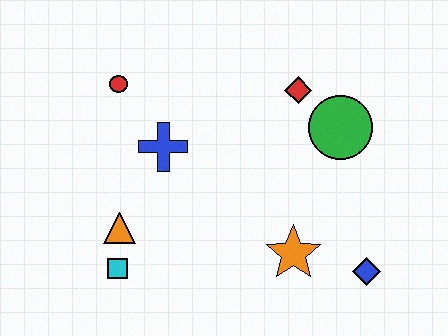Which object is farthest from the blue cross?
The blue diamond is farthest from the blue cross.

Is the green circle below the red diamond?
Yes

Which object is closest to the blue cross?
The red circle is closest to the blue cross.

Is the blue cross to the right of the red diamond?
No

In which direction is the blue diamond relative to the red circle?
The blue diamond is to the right of the red circle.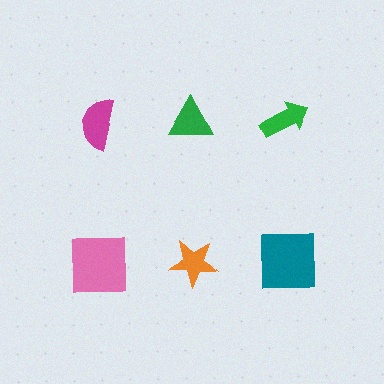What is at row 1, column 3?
A green arrow.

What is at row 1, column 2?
A green triangle.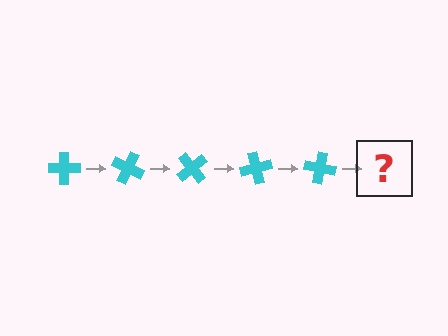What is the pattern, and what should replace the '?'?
The pattern is that the cross rotates 25 degrees each step. The '?' should be a cyan cross rotated 125 degrees.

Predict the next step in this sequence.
The next step is a cyan cross rotated 125 degrees.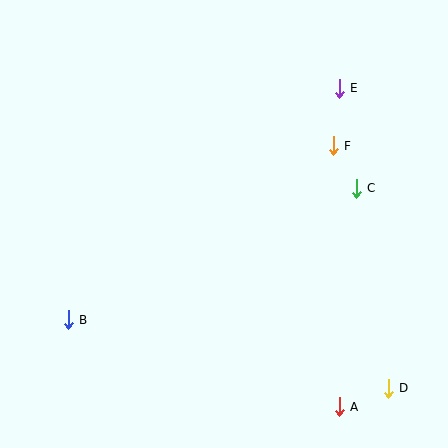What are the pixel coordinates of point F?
Point F is at (333, 146).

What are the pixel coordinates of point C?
Point C is at (356, 188).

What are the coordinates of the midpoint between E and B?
The midpoint between E and B is at (204, 204).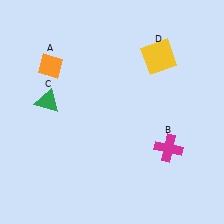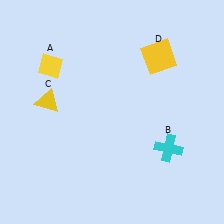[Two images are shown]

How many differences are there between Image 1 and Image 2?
There are 3 differences between the two images.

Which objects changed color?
A changed from orange to yellow. B changed from magenta to cyan. C changed from green to yellow.